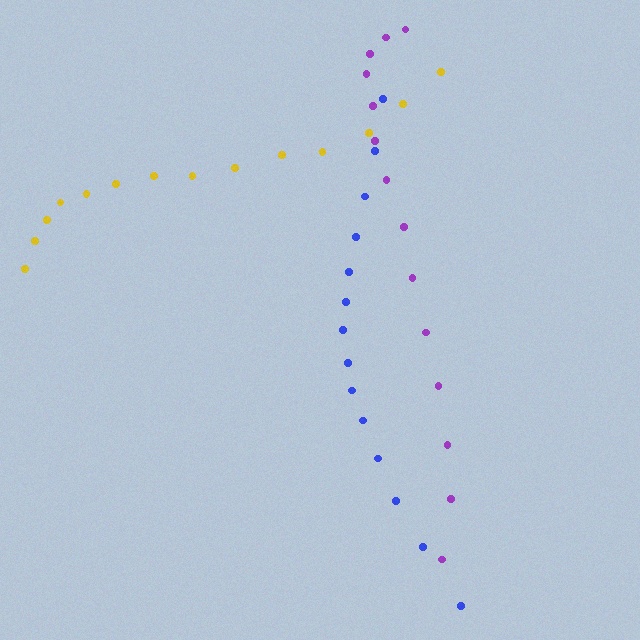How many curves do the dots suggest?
There are 3 distinct paths.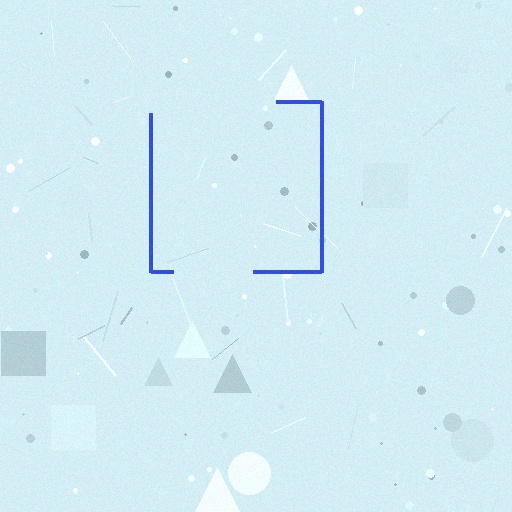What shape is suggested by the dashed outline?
The dashed outline suggests a square.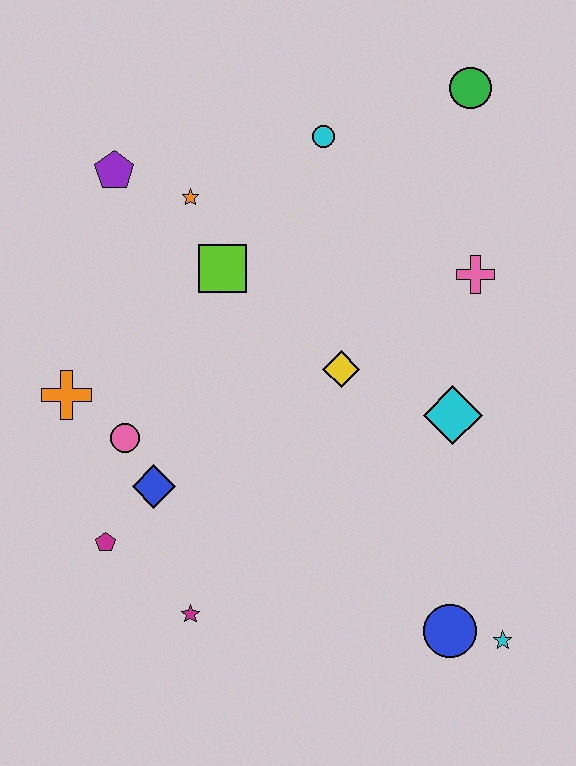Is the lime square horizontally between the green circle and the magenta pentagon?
Yes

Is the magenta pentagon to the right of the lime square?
No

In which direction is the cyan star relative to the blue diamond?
The cyan star is to the right of the blue diamond.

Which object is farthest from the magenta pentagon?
The green circle is farthest from the magenta pentagon.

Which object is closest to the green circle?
The cyan circle is closest to the green circle.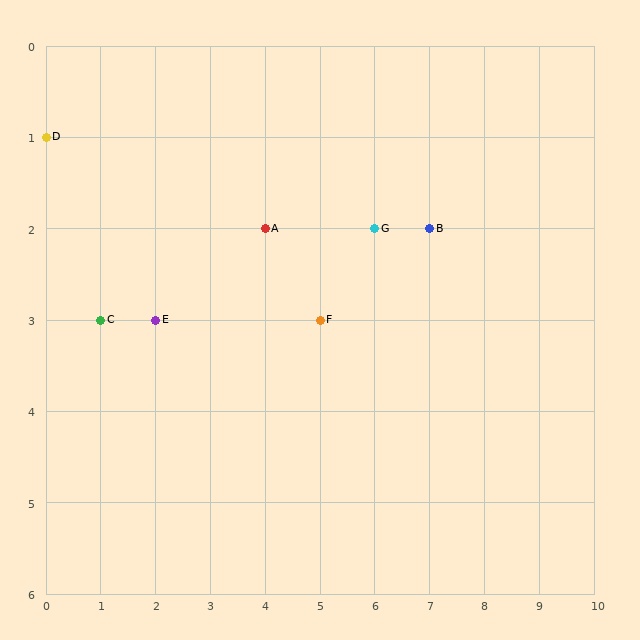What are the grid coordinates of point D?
Point D is at grid coordinates (0, 1).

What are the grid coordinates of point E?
Point E is at grid coordinates (2, 3).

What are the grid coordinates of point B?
Point B is at grid coordinates (7, 2).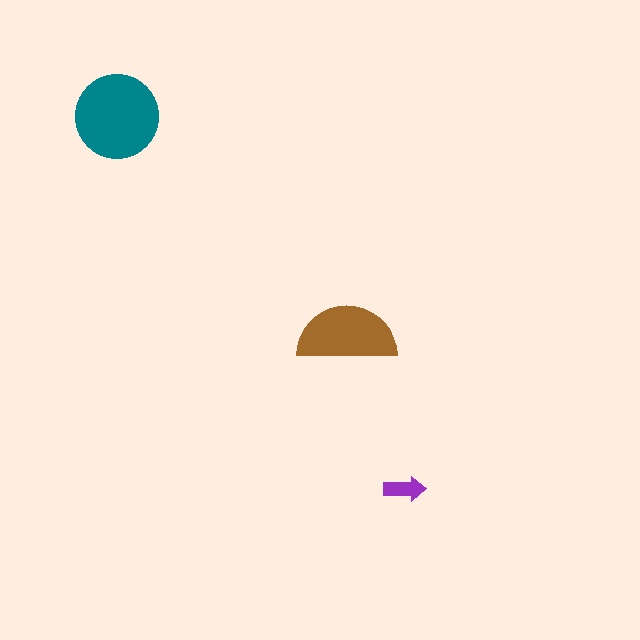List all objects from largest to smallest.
The teal circle, the brown semicircle, the purple arrow.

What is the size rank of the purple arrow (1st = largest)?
3rd.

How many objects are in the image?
There are 3 objects in the image.